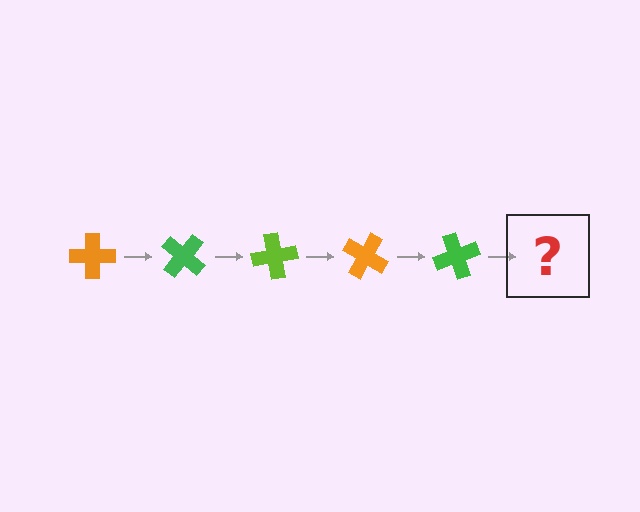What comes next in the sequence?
The next element should be a lime cross, rotated 200 degrees from the start.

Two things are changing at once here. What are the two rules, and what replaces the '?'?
The two rules are that it rotates 40 degrees each step and the color cycles through orange, green, and lime. The '?' should be a lime cross, rotated 200 degrees from the start.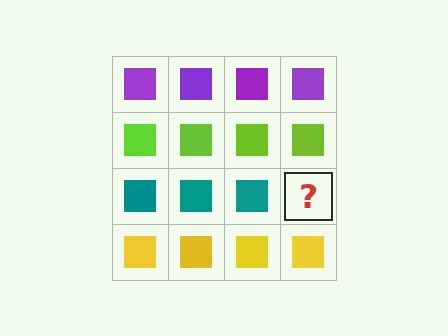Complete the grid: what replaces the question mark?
The question mark should be replaced with a teal square.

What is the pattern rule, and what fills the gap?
The rule is that each row has a consistent color. The gap should be filled with a teal square.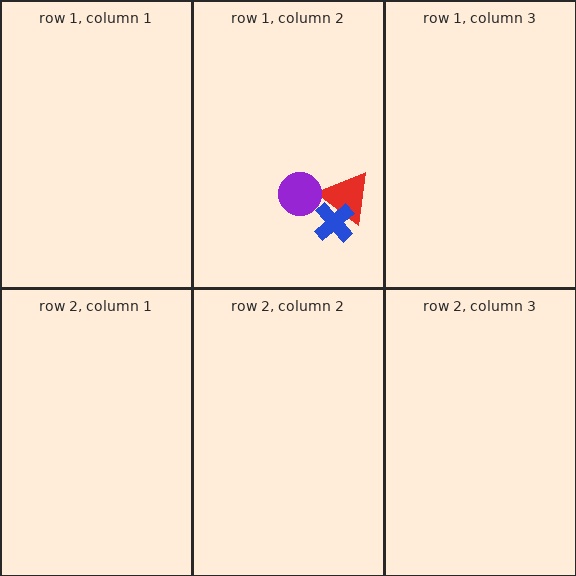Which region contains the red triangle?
The row 1, column 2 region.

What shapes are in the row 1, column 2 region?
The red triangle, the purple circle, the blue cross.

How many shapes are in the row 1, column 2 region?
3.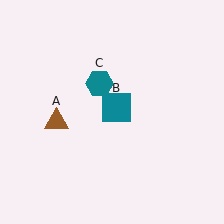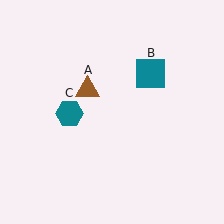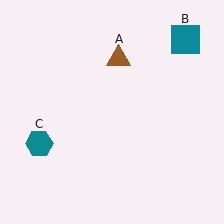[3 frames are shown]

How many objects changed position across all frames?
3 objects changed position: brown triangle (object A), teal square (object B), teal hexagon (object C).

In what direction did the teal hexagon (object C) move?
The teal hexagon (object C) moved down and to the left.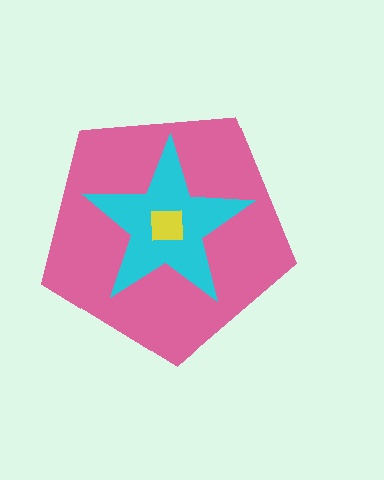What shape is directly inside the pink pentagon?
The cyan star.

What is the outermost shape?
The pink pentagon.